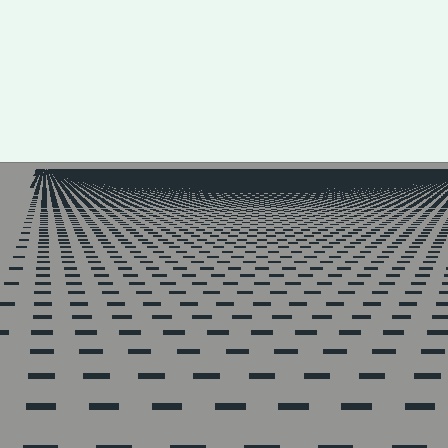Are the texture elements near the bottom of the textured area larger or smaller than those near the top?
Larger. Near the bottom, elements are closer to the viewer and appear at a bigger on-screen size.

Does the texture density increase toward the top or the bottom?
Density increases toward the top.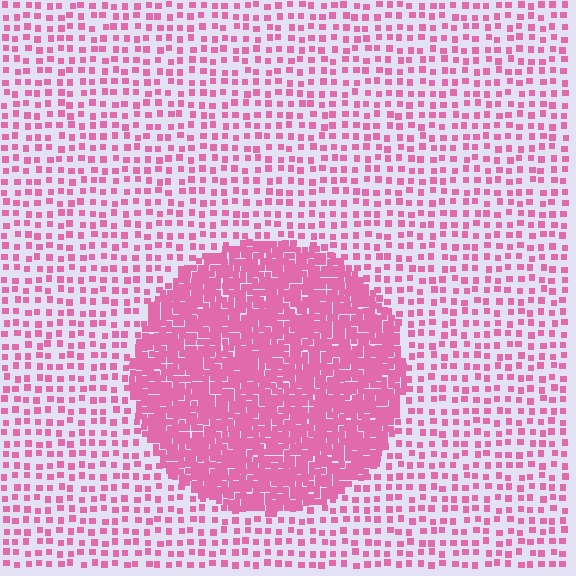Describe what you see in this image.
The image contains small pink elements arranged at two different densities. A circle-shaped region is visible where the elements are more densely packed than the surrounding area.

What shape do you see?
I see a circle.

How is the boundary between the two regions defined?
The boundary is defined by a change in element density (approximately 3.2x ratio). All elements are the same color, size, and shape.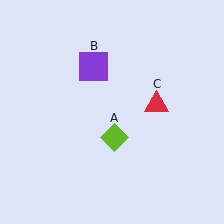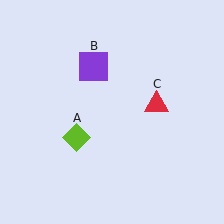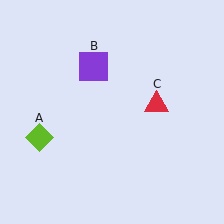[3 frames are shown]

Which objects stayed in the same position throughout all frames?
Purple square (object B) and red triangle (object C) remained stationary.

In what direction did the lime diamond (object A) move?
The lime diamond (object A) moved left.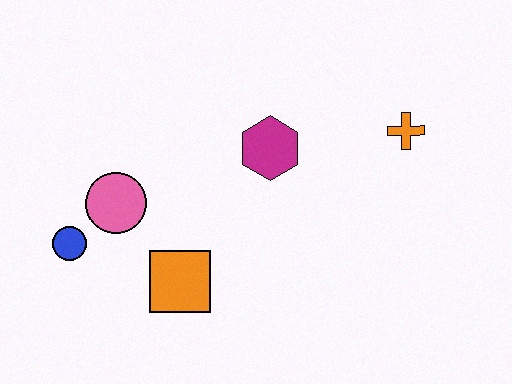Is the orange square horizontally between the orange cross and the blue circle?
Yes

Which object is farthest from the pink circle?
The orange cross is farthest from the pink circle.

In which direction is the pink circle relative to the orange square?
The pink circle is above the orange square.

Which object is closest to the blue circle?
The pink circle is closest to the blue circle.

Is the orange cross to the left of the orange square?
No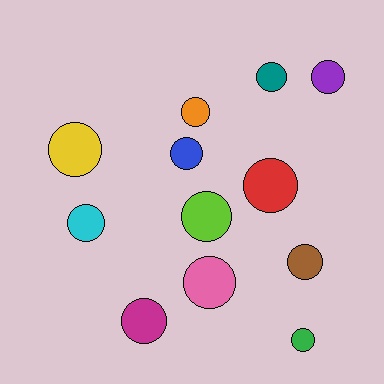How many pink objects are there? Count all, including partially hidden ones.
There is 1 pink object.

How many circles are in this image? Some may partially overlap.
There are 12 circles.